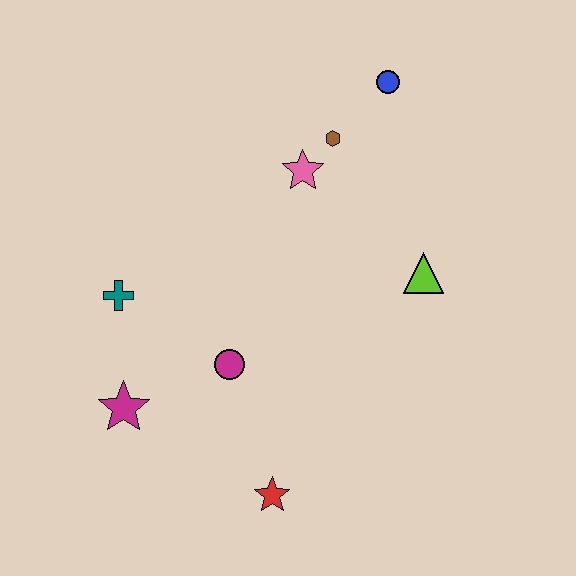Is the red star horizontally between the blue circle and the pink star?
No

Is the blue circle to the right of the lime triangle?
No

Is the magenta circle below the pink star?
Yes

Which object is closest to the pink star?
The brown hexagon is closest to the pink star.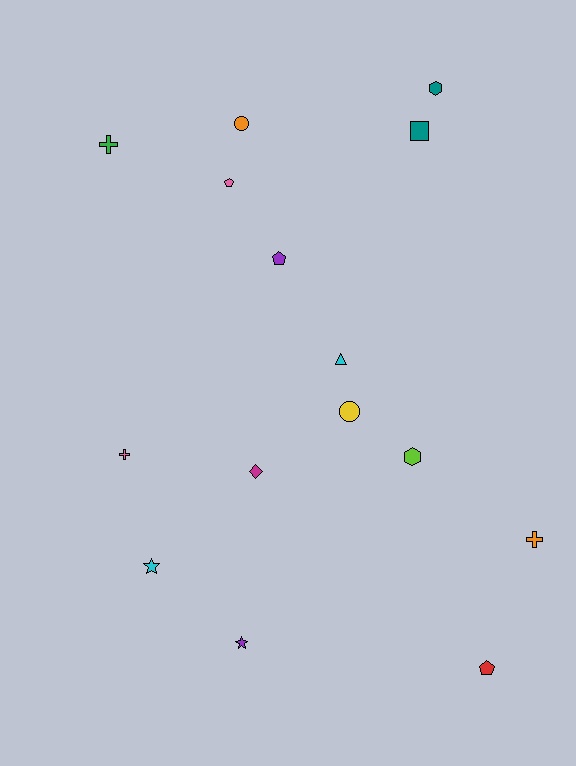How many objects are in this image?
There are 15 objects.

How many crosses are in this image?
There are 3 crosses.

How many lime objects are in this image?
There is 1 lime object.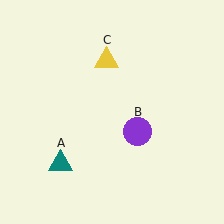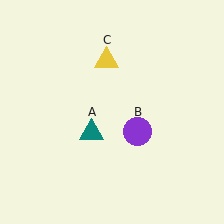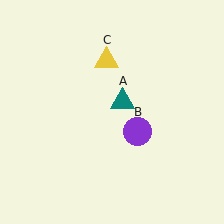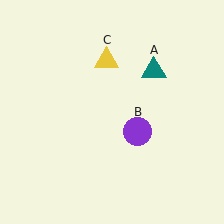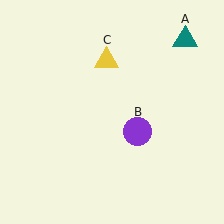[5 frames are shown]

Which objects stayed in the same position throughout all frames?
Purple circle (object B) and yellow triangle (object C) remained stationary.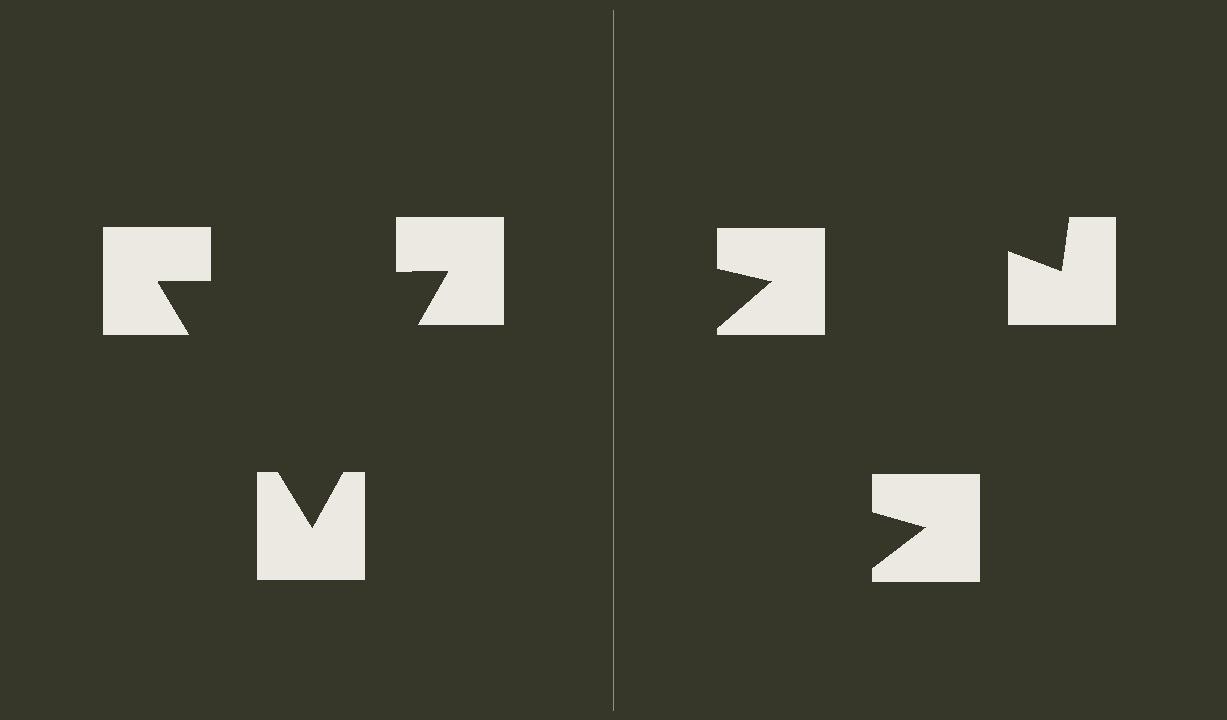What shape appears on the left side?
An illusory triangle.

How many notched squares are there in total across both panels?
6 — 3 on each side.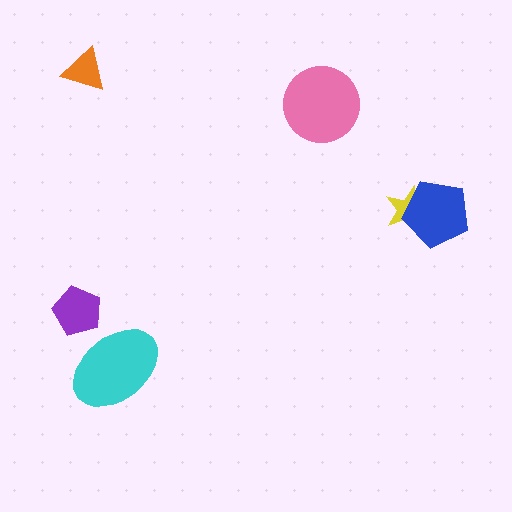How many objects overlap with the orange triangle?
0 objects overlap with the orange triangle.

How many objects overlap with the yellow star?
1 object overlaps with the yellow star.